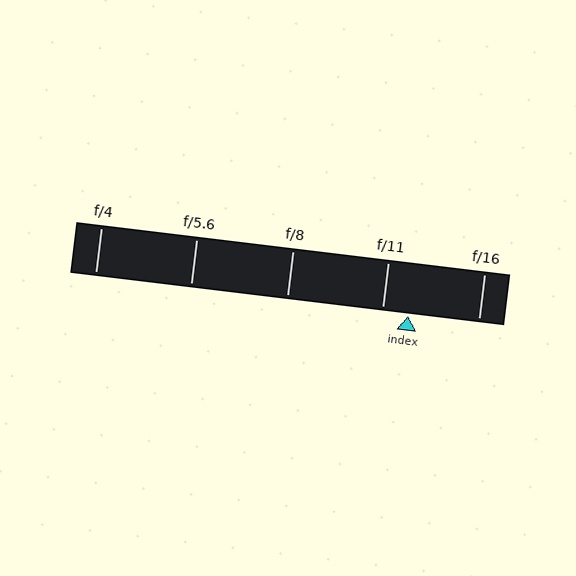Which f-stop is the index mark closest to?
The index mark is closest to f/11.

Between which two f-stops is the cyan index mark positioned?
The index mark is between f/11 and f/16.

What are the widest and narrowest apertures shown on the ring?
The widest aperture shown is f/4 and the narrowest is f/16.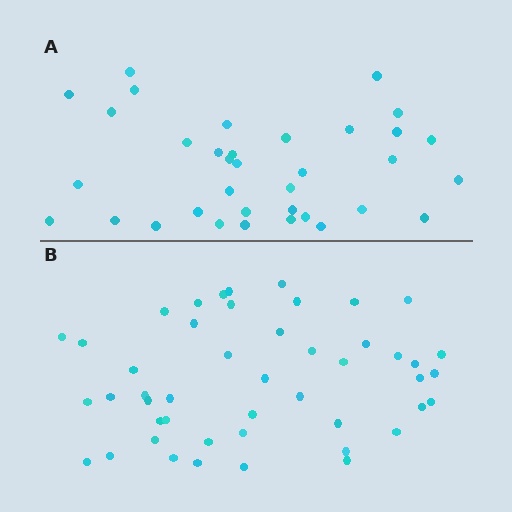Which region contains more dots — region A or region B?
Region B (the bottom region) has more dots.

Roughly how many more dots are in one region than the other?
Region B has roughly 12 or so more dots than region A.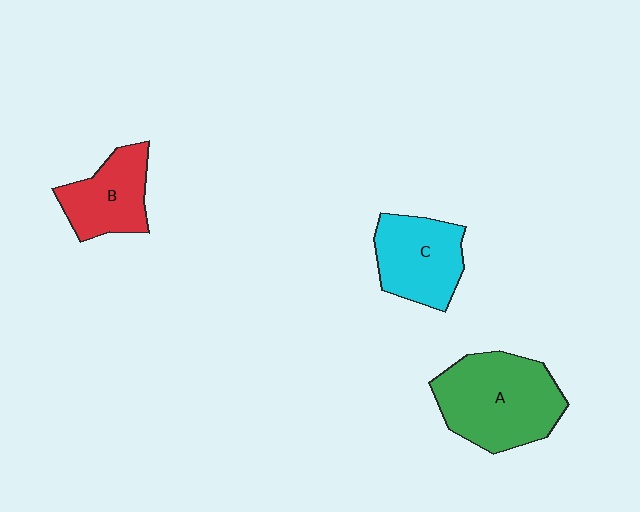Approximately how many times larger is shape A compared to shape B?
Approximately 1.6 times.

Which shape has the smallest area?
Shape B (red).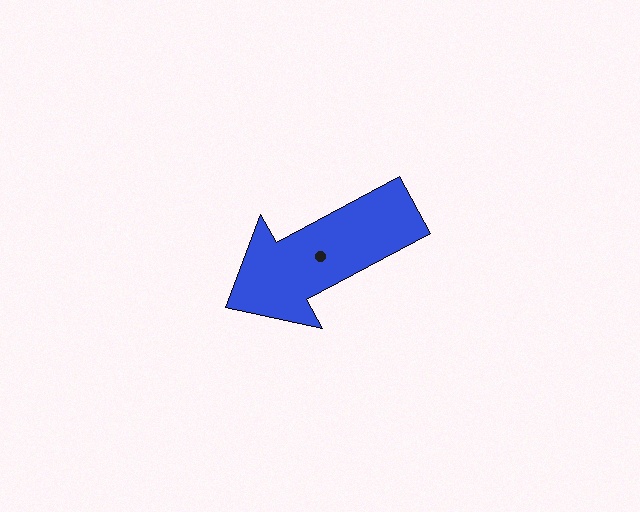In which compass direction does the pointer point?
Southwest.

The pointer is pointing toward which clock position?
Roughly 8 o'clock.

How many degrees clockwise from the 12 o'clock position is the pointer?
Approximately 242 degrees.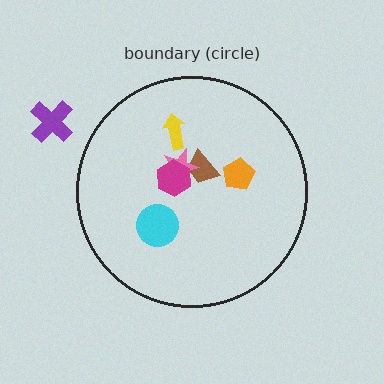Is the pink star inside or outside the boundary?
Inside.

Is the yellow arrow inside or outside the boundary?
Inside.